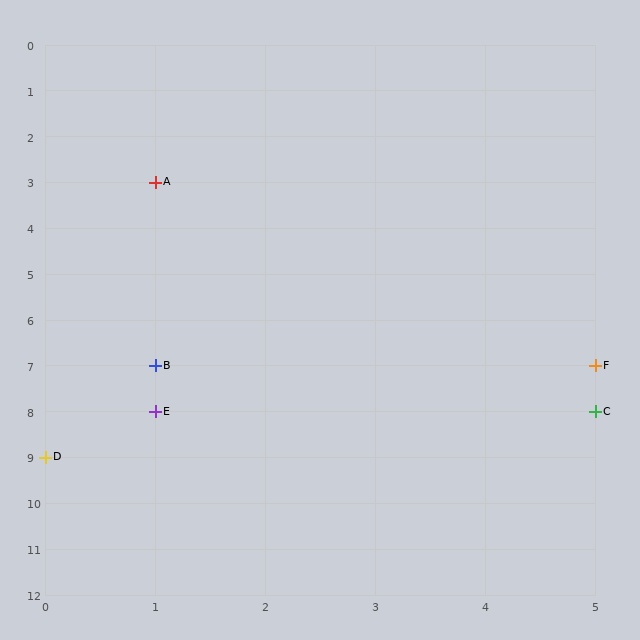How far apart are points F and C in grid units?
Points F and C are 1 row apart.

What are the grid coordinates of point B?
Point B is at grid coordinates (1, 7).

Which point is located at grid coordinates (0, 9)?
Point D is at (0, 9).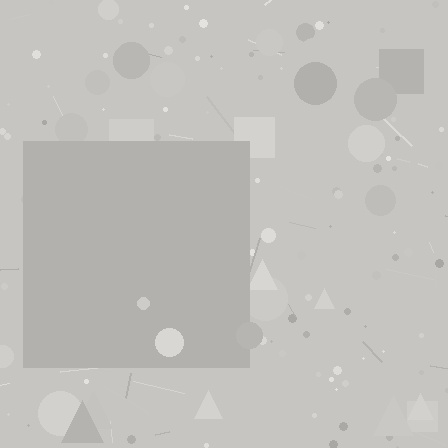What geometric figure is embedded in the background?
A square is embedded in the background.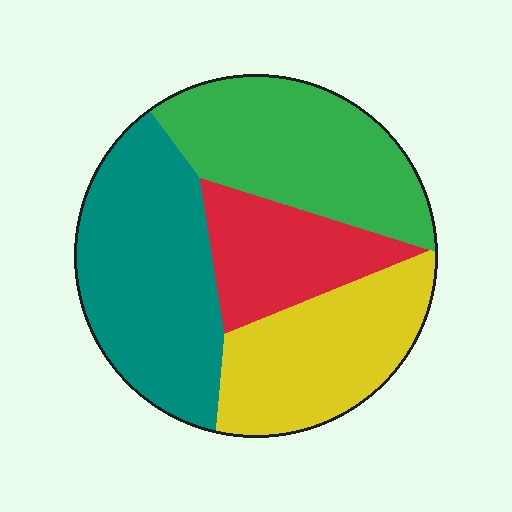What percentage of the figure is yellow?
Yellow covers roughly 25% of the figure.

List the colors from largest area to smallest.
From largest to smallest: teal, green, yellow, red.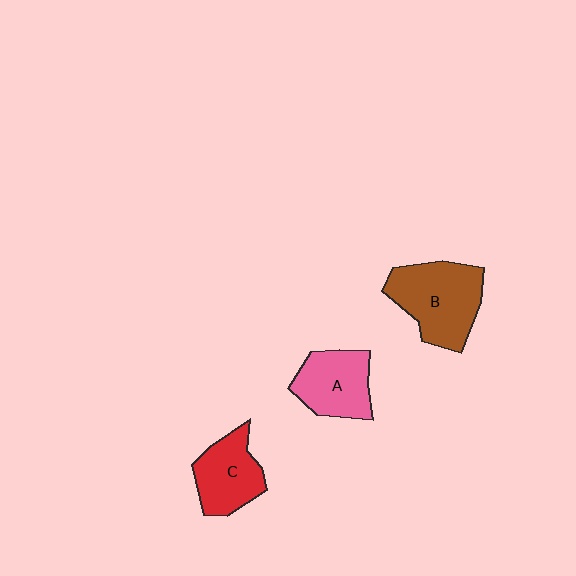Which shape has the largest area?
Shape B (brown).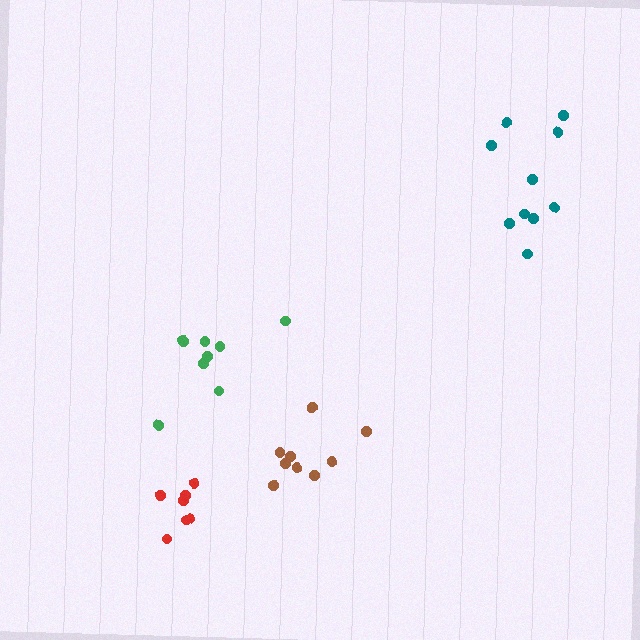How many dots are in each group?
Group 1: 7 dots, Group 2: 10 dots, Group 3: 9 dots, Group 4: 9 dots (35 total).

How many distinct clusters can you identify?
There are 4 distinct clusters.